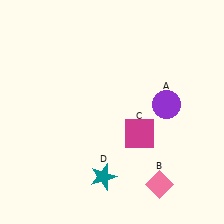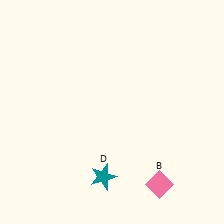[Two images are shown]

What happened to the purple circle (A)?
The purple circle (A) was removed in Image 2. It was in the top-right area of Image 1.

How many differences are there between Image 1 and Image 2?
There are 2 differences between the two images.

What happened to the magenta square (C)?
The magenta square (C) was removed in Image 2. It was in the bottom-right area of Image 1.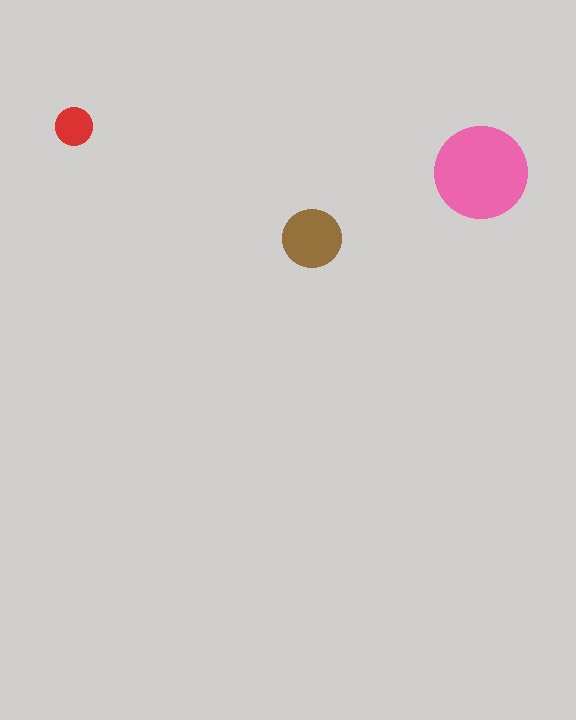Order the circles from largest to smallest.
the pink one, the brown one, the red one.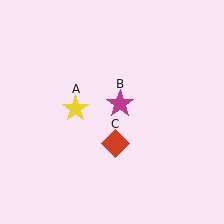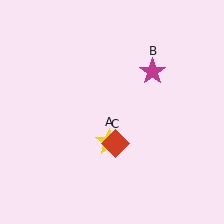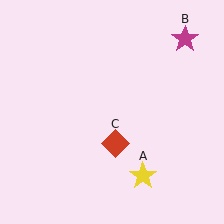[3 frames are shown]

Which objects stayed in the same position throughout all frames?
Red diamond (object C) remained stationary.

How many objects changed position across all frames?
2 objects changed position: yellow star (object A), magenta star (object B).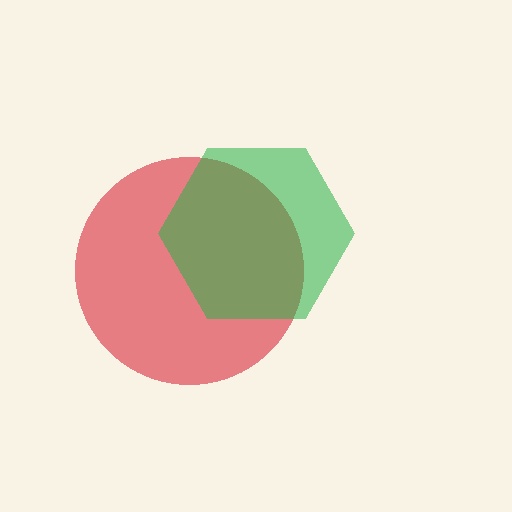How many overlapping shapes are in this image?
There are 2 overlapping shapes in the image.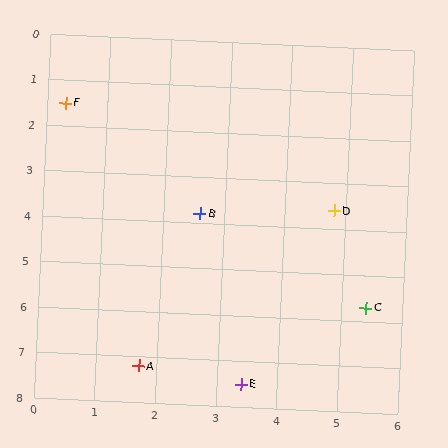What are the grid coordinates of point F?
Point F is at approximately (0.3, 1.5).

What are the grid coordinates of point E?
Point E is at approximately (3.4, 7.5).